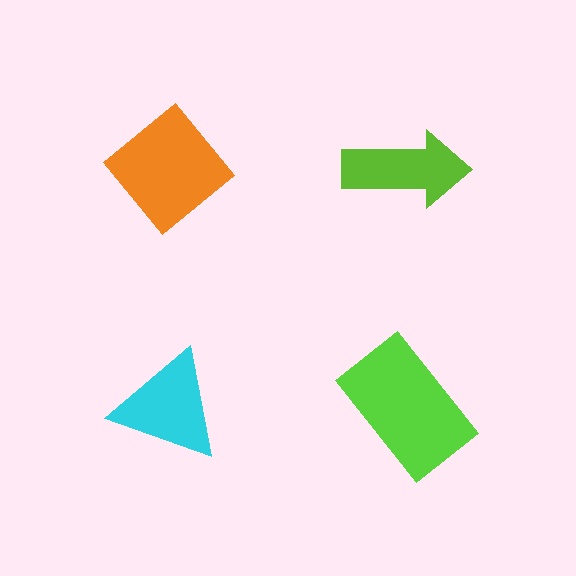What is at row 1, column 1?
An orange diamond.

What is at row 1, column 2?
A lime arrow.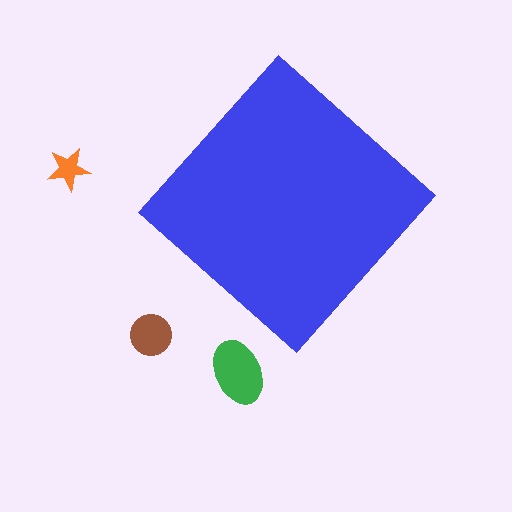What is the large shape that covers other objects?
A blue diamond.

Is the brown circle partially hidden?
No, the brown circle is fully visible.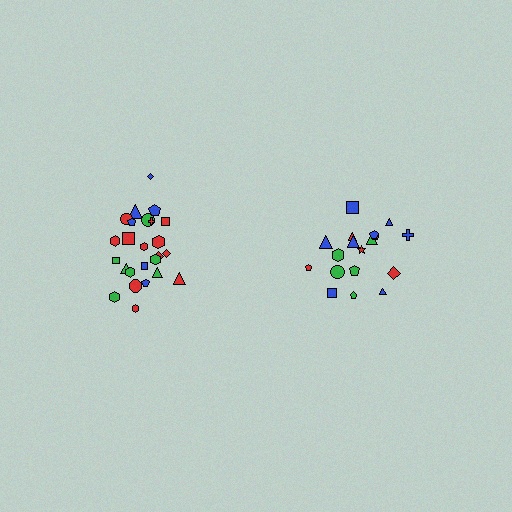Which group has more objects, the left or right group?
The left group.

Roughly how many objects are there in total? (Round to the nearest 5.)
Roughly 45 objects in total.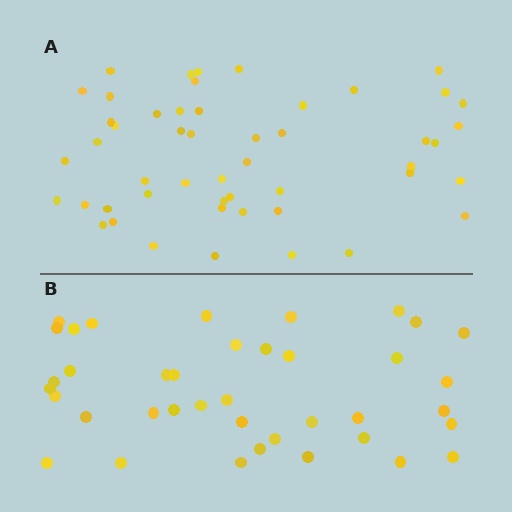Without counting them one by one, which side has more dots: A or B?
Region A (the top region) has more dots.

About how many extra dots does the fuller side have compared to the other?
Region A has roughly 12 or so more dots than region B.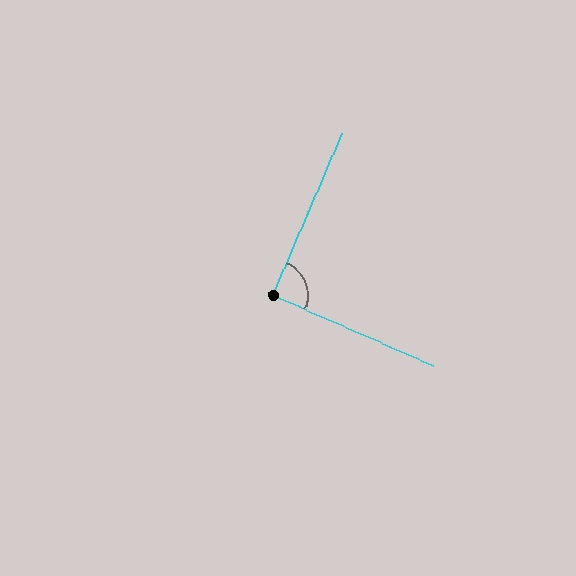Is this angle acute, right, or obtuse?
It is approximately a right angle.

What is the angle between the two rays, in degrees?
Approximately 91 degrees.